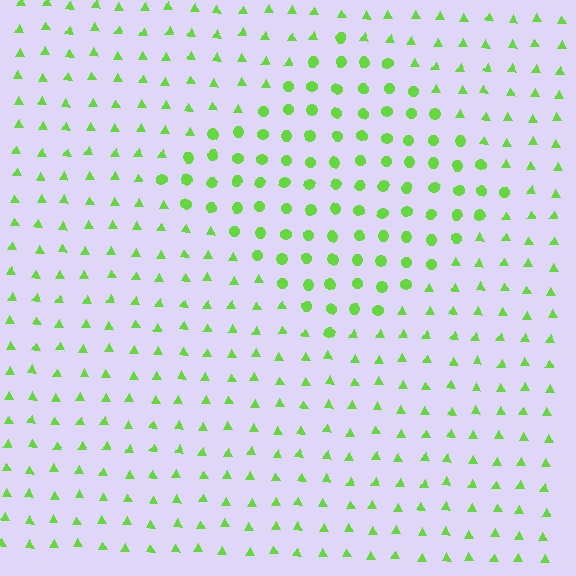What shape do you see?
I see a diamond.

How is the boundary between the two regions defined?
The boundary is defined by a change in element shape: circles inside vs. triangles outside. All elements share the same color and spacing.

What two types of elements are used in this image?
The image uses circles inside the diamond region and triangles outside it.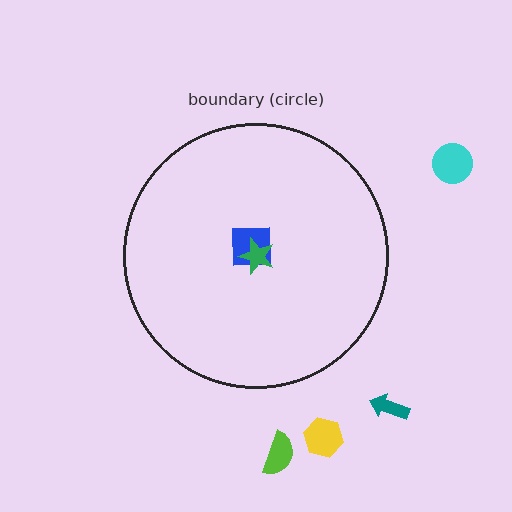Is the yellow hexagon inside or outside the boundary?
Outside.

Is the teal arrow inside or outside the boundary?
Outside.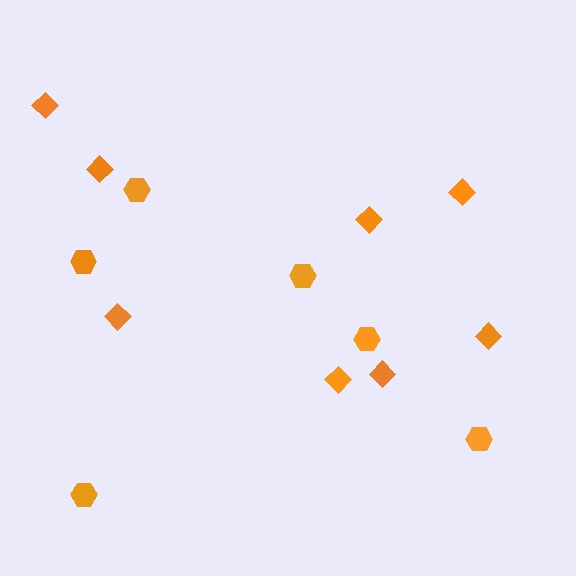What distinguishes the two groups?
There are 2 groups: one group of diamonds (8) and one group of hexagons (6).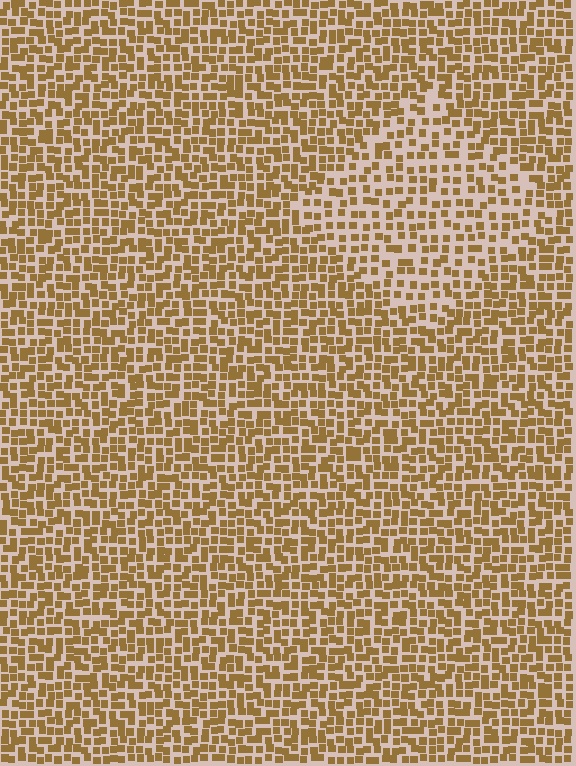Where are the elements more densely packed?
The elements are more densely packed outside the diamond boundary.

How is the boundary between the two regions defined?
The boundary is defined by a change in element density (approximately 1.6x ratio). All elements are the same color, size, and shape.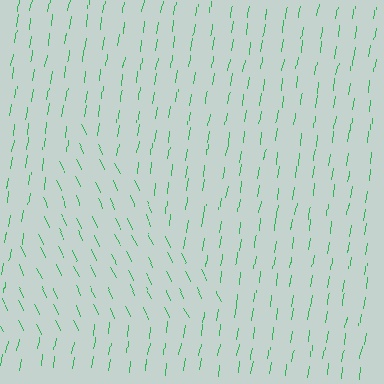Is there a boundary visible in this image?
Yes, there is a texture boundary formed by a change in line orientation.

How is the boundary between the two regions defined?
The boundary is defined purely by a change in line orientation (approximately 34 degrees difference). All lines are the same color and thickness.